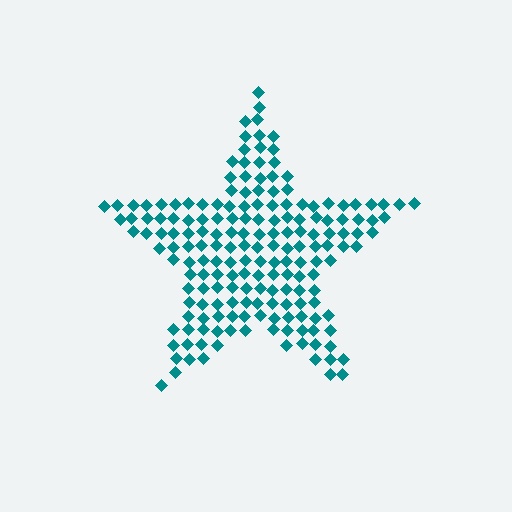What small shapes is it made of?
It is made of small diamonds.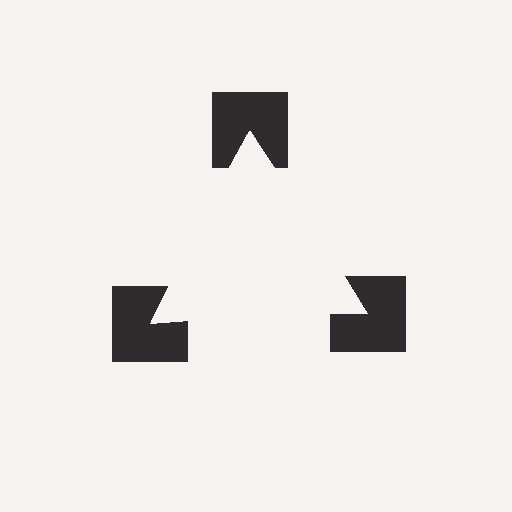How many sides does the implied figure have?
3 sides.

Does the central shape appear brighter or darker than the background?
It typically appears slightly brighter than the background, even though no actual brightness change is drawn.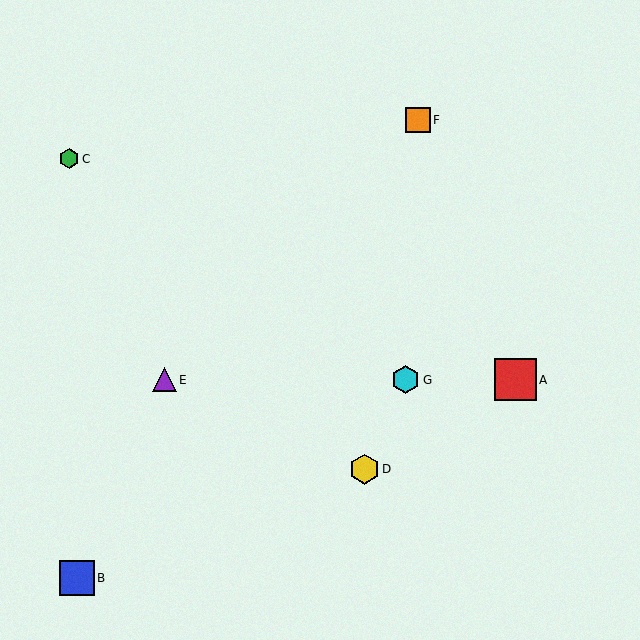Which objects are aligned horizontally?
Objects A, E, G are aligned horizontally.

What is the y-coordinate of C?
Object C is at y≈159.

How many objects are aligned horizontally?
3 objects (A, E, G) are aligned horizontally.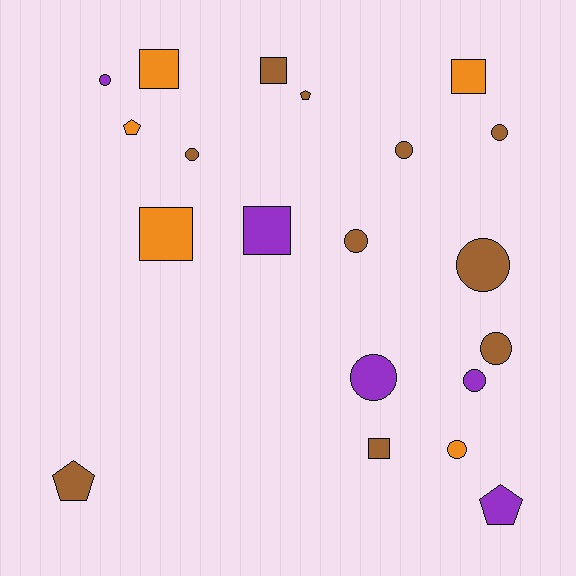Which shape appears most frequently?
Circle, with 10 objects.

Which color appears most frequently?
Brown, with 10 objects.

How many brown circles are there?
There are 6 brown circles.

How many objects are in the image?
There are 20 objects.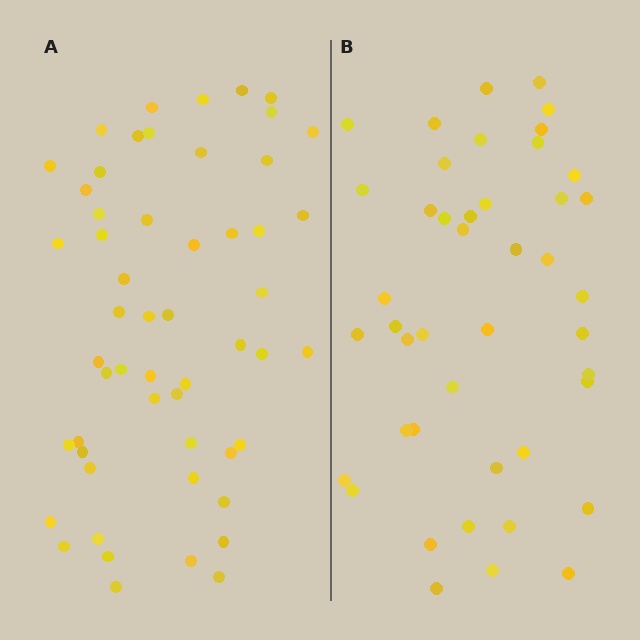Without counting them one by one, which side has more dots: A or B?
Region A (the left region) has more dots.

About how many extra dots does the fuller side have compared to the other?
Region A has roughly 10 or so more dots than region B.